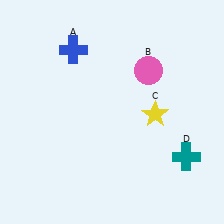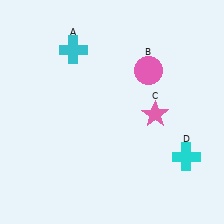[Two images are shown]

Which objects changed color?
A changed from blue to cyan. C changed from yellow to pink. D changed from teal to cyan.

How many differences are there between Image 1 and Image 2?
There are 3 differences between the two images.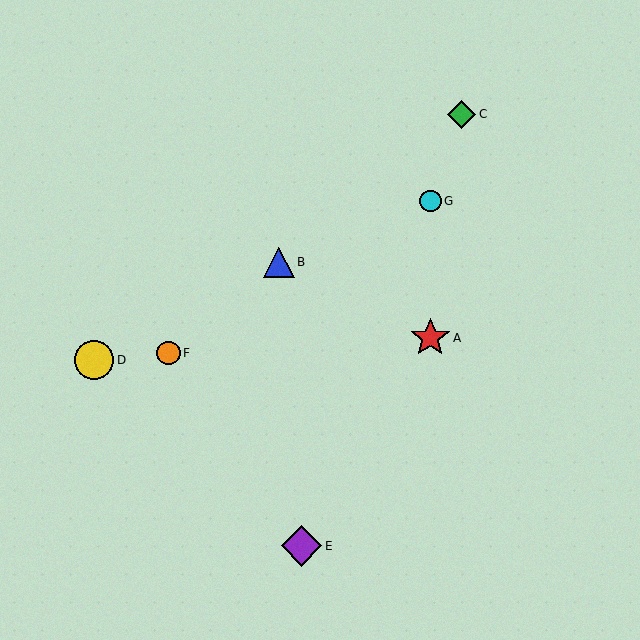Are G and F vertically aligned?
No, G is at x≈430 and F is at x≈168.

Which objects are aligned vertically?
Objects A, G are aligned vertically.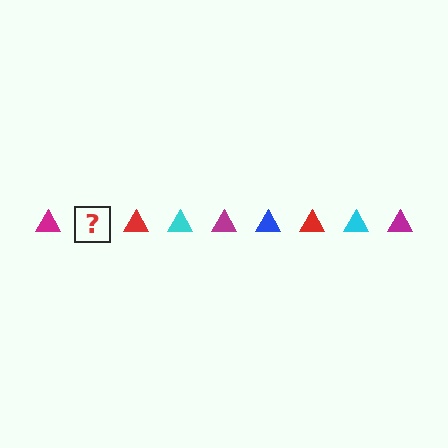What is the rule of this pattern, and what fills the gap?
The rule is that the pattern cycles through magenta, blue, red, cyan triangles. The gap should be filled with a blue triangle.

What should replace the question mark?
The question mark should be replaced with a blue triangle.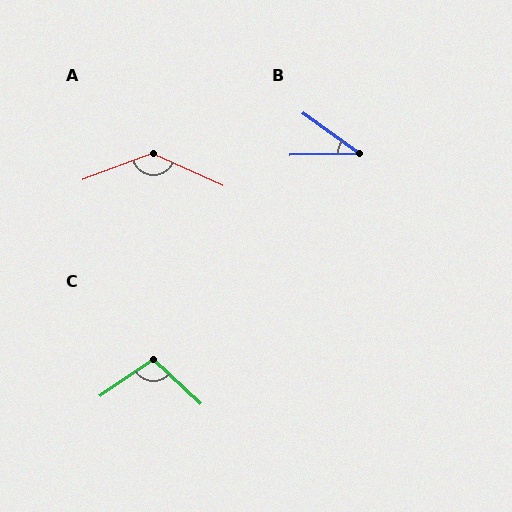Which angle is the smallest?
B, at approximately 37 degrees.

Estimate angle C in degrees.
Approximately 102 degrees.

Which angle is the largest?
A, at approximately 135 degrees.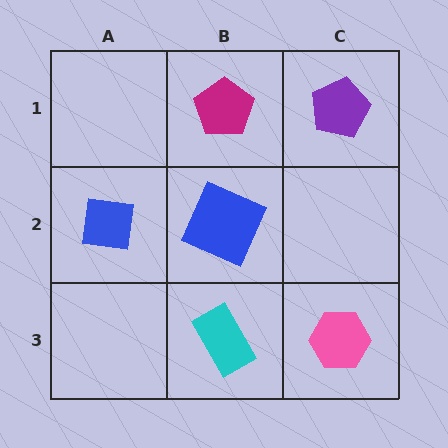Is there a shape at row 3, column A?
No, that cell is empty.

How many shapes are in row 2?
2 shapes.